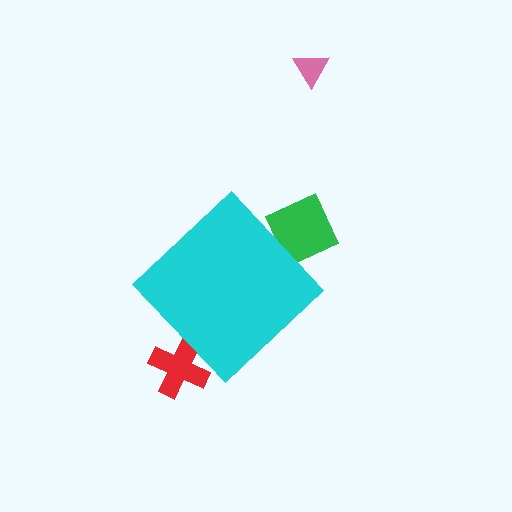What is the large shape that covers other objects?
A cyan diamond.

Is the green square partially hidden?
Yes, the green square is partially hidden behind the cyan diamond.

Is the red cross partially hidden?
Yes, the red cross is partially hidden behind the cyan diamond.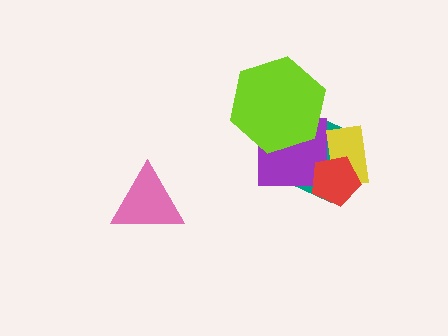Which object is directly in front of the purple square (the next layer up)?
The lime hexagon is directly in front of the purple square.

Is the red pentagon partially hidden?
No, no other shape covers it.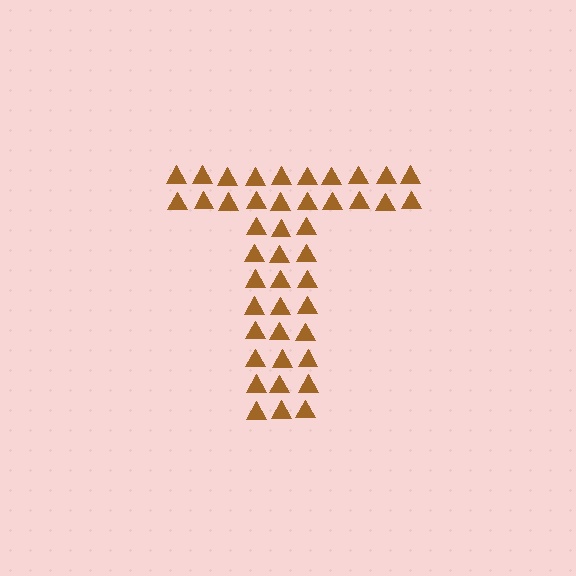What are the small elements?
The small elements are triangles.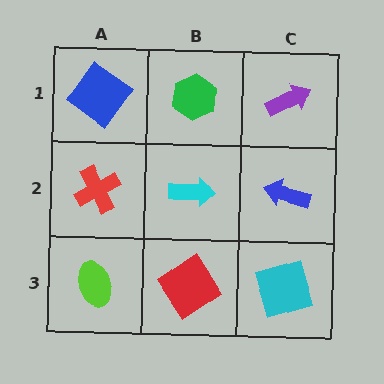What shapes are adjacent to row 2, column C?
A purple arrow (row 1, column C), a cyan square (row 3, column C), a cyan arrow (row 2, column B).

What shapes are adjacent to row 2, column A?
A blue diamond (row 1, column A), a lime ellipse (row 3, column A), a cyan arrow (row 2, column B).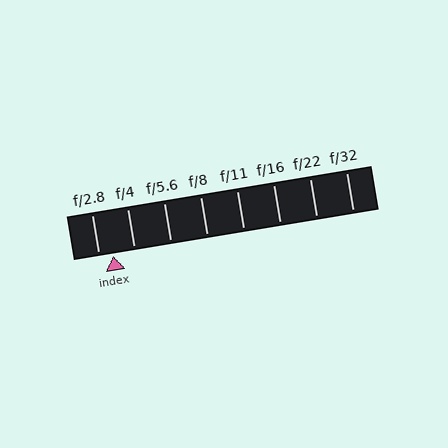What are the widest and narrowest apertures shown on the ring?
The widest aperture shown is f/2.8 and the narrowest is f/32.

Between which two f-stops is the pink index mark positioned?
The index mark is between f/2.8 and f/4.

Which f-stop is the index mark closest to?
The index mark is closest to f/2.8.